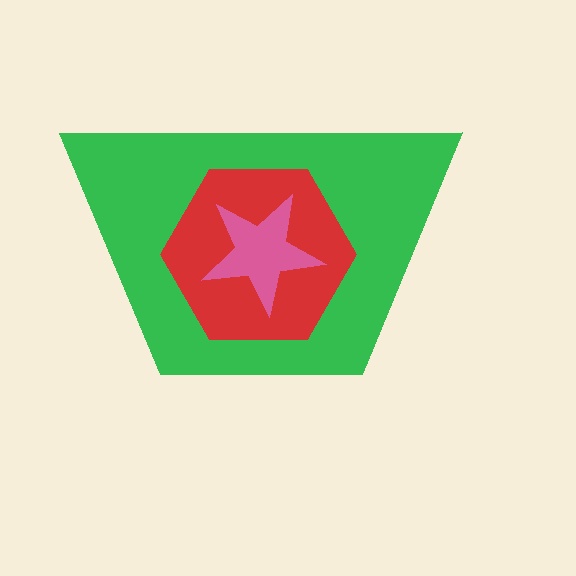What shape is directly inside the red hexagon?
The pink star.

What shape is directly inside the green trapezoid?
The red hexagon.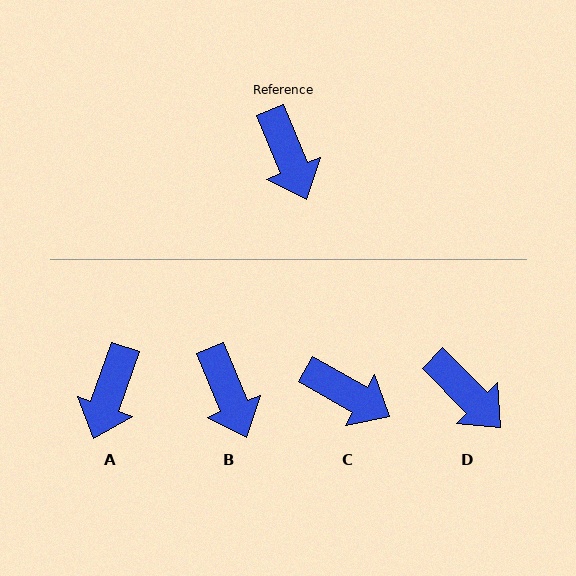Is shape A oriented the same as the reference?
No, it is off by about 42 degrees.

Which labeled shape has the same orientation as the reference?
B.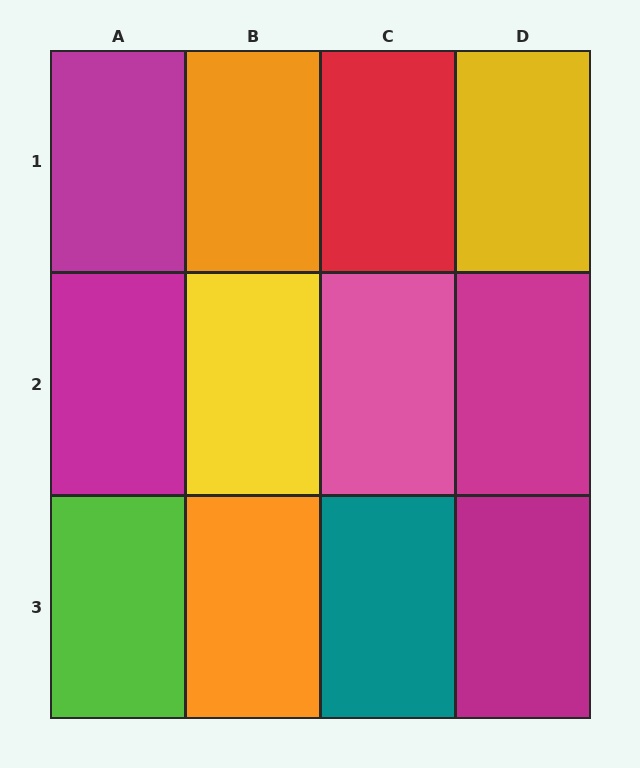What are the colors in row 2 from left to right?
Magenta, yellow, pink, magenta.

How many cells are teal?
1 cell is teal.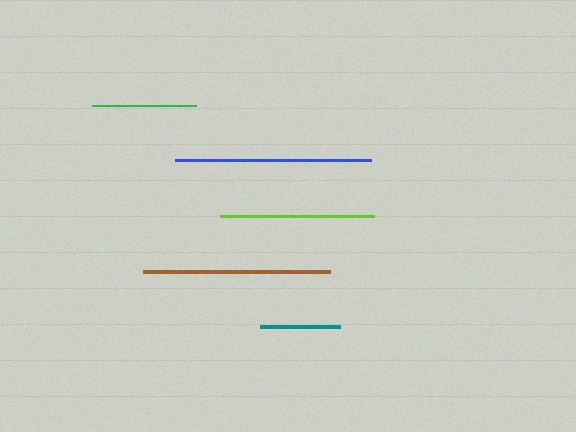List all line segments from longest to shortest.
From longest to shortest: blue, brown, lime, green, teal.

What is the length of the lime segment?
The lime segment is approximately 154 pixels long.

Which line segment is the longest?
The blue line is the longest at approximately 196 pixels.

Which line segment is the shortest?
The teal line is the shortest at approximately 80 pixels.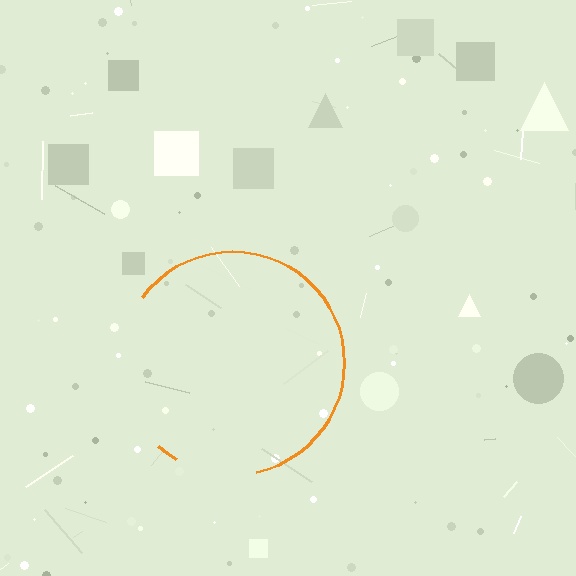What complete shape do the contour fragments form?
The contour fragments form a circle.